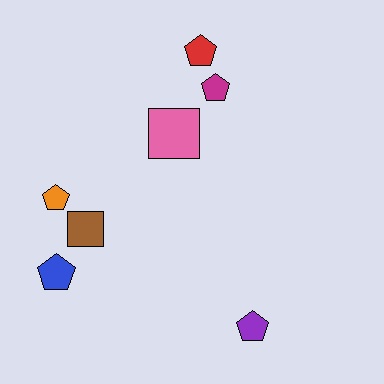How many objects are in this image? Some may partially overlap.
There are 7 objects.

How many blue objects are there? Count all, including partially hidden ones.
There is 1 blue object.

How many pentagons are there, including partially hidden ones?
There are 5 pentagons.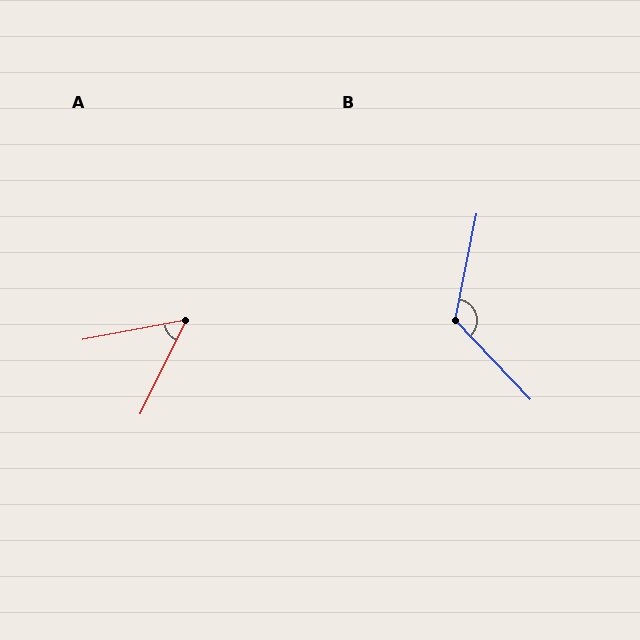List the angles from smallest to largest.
A (53°), B (125°).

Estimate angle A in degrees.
Approximately 53 degrees.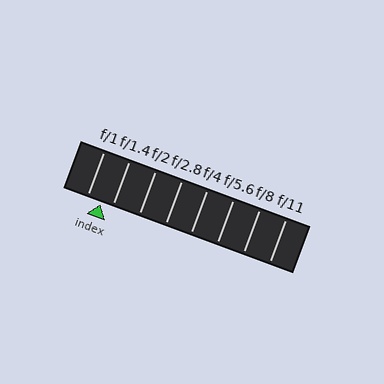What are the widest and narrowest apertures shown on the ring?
The widest aperture shown is f/1 and the narrowest is f/11.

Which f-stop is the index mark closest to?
The index mark is closest to f/1.4.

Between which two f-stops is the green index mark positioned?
The index mark is between f/1 and f/1.4.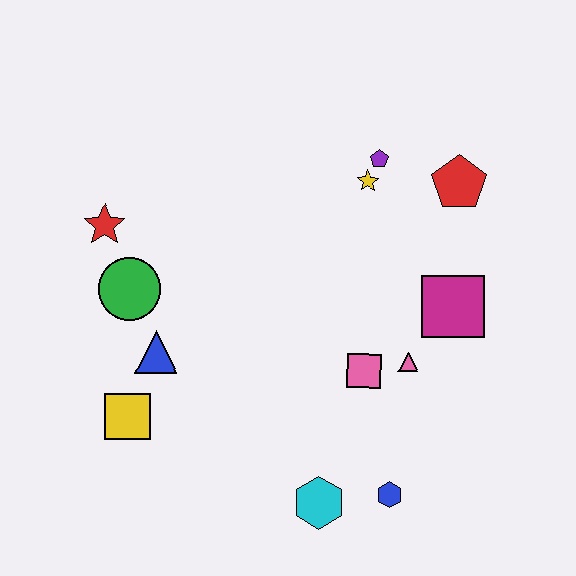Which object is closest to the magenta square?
The pink triangle is closest to the magenta square.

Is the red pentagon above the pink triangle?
Yes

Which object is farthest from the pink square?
The red star is farthest from the pink square.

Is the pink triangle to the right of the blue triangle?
Yes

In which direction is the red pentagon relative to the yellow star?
The red pentagon is to the right of the yellow star.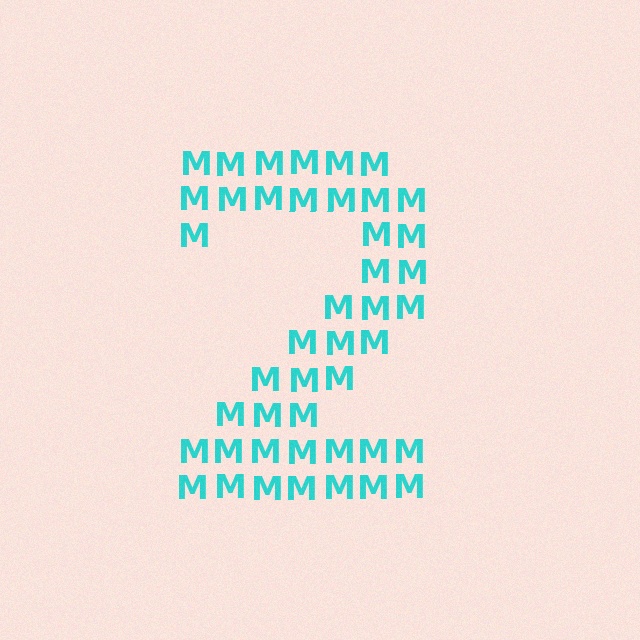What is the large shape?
The large shape is the digit 2.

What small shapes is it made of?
It is made of small letter M's.